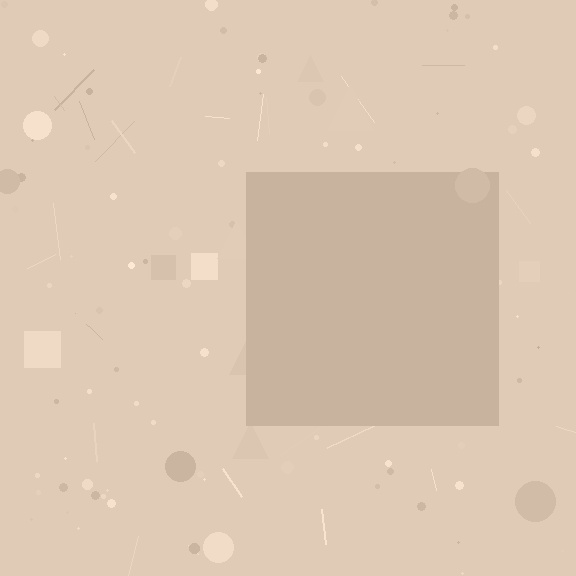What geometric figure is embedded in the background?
A square is embedded in the background.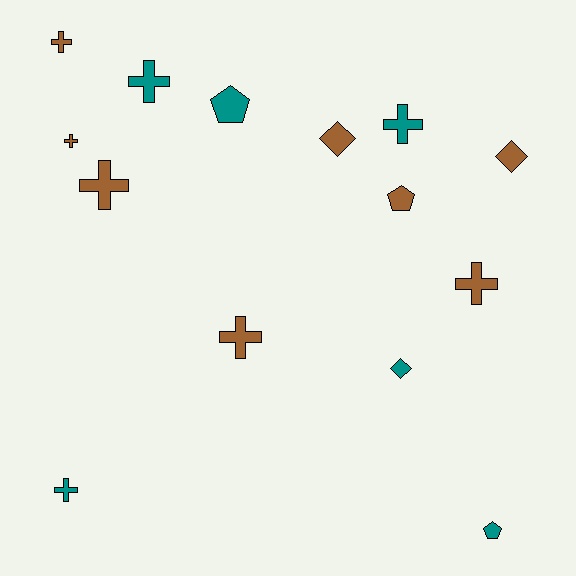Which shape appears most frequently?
Cross, with 8 objects.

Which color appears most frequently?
Brown, with 8 objects.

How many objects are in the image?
There are 14 objects.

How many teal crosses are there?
There are 3 teal crosses.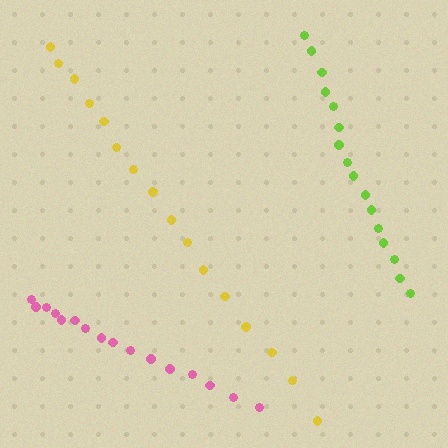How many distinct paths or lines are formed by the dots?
There are 3 distinct paths.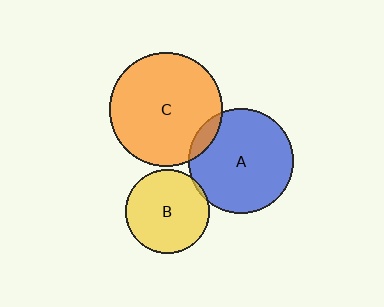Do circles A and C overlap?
Yes.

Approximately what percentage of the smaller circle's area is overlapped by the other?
Approximately 10%.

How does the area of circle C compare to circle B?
Approximately 1.8 times.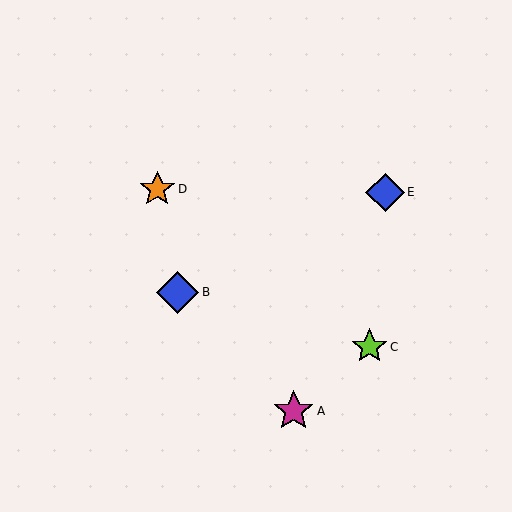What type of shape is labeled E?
Shape E is a blue diamond.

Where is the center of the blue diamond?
The center of the blue diamond is at (178, 292).